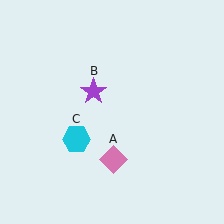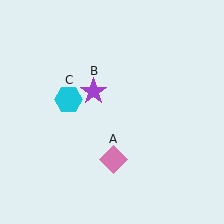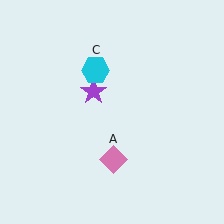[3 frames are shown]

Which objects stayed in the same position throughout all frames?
Pink diamond (object A) and purple star (object B) remained stationary.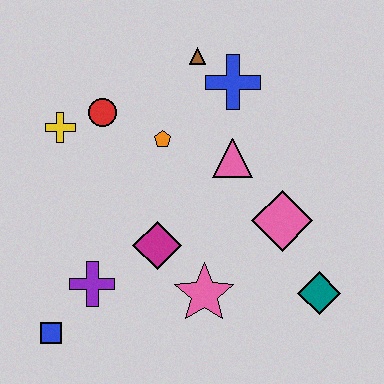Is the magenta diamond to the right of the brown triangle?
No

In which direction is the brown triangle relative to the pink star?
The brown triangle is above the pink star.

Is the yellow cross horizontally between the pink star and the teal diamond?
No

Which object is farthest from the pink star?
The brown triangle is farthest from the pink star.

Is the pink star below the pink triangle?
Yes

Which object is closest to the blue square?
The purple cross is closest to the blue square.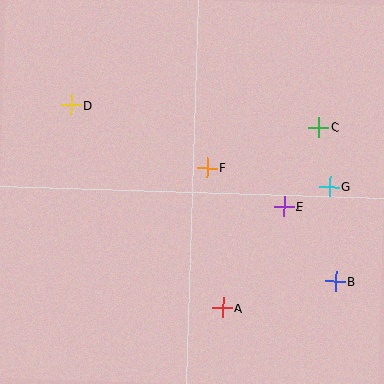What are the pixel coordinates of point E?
Point E is at (284, 207).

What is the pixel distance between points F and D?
The distance between F and D is 150 pixels.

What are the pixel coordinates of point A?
Point A is at (223, 308).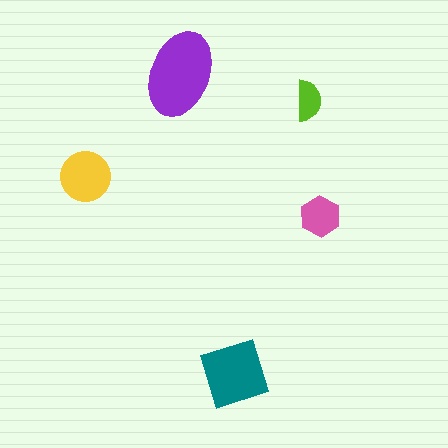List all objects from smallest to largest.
The lime semicircle, the pink hexagon, the yellow circle, the teal square, the purple ellipse.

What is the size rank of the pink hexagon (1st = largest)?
4th.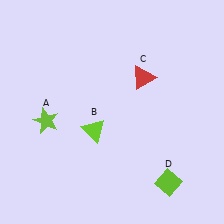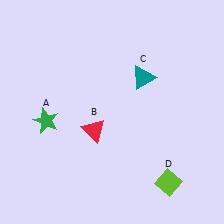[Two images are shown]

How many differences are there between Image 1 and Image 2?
There are 3 differences between the two images.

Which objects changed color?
A changed from lime to green. B changed from lime to red. C changed from red to teal.